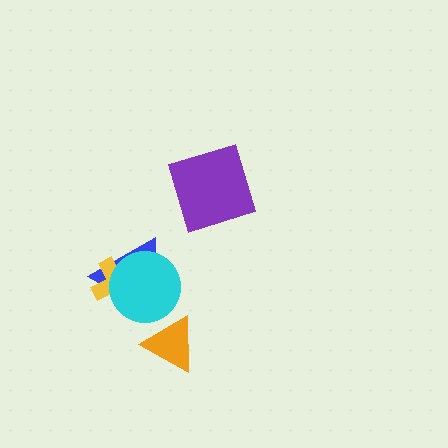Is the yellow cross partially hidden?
Yes, it is partially covered by another shape.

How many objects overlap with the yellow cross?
2 objects overlap with the yellow cross.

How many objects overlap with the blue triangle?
2 objects overlap with the blue triangle.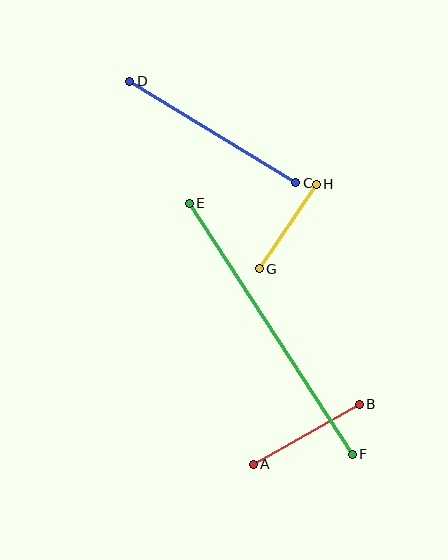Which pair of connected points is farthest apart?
Points E and F are farthest apart.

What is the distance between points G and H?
The distance is approximately 102 pixels.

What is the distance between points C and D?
The distance is approximately 195 pixels.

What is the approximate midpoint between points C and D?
The midpoint is at approximately (213, 132) pixels.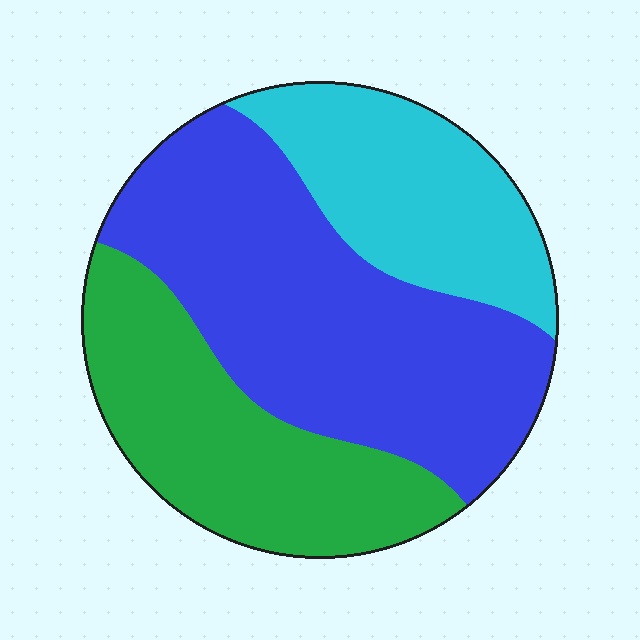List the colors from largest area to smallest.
From largest to smallest: blue, green, cyan.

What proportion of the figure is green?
Green covers about 30% of the figure.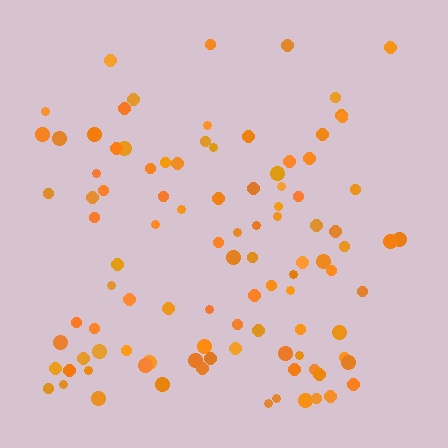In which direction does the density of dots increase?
From top to bottom, with the bottom side densest.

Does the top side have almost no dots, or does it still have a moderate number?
Still a moderate number, just noticeably fewer than the bottom.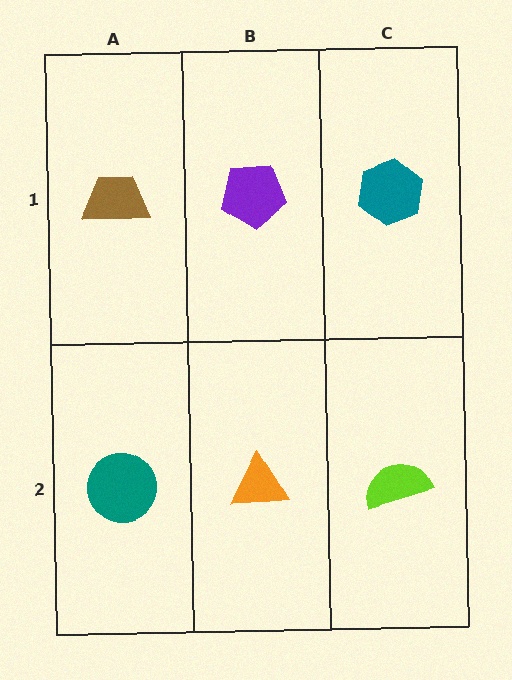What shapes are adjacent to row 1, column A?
A teal circle (row 2, column A), a purple pentagon (row 1, column B).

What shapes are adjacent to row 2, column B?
A purple pentagon (row 1, column B), a teal circle (row 2, column A), a lime semicircle (row 2, column C).